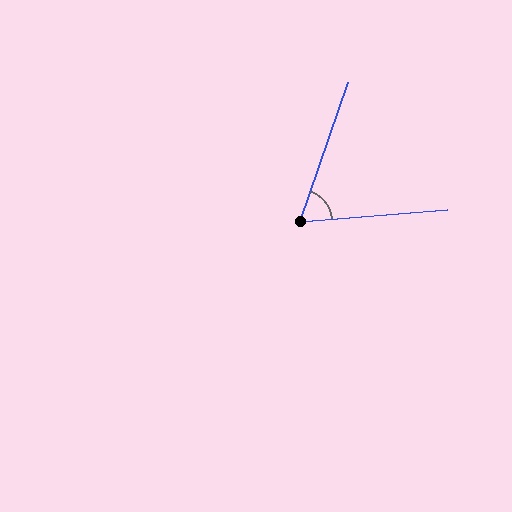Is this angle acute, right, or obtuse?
It is acute.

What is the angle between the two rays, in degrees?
Approximately 66 degrees.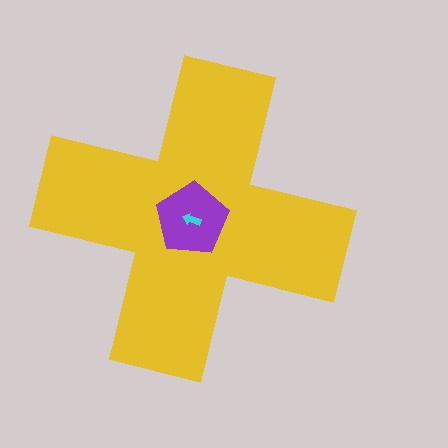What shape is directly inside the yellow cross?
The purple pentagon.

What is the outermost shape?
The yellow cross.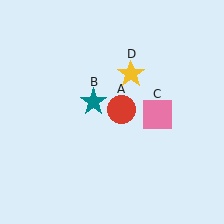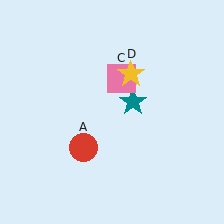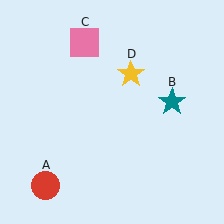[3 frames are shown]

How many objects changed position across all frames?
3 objects changed position: red circle (object A), teal star (object B), pink square (object C).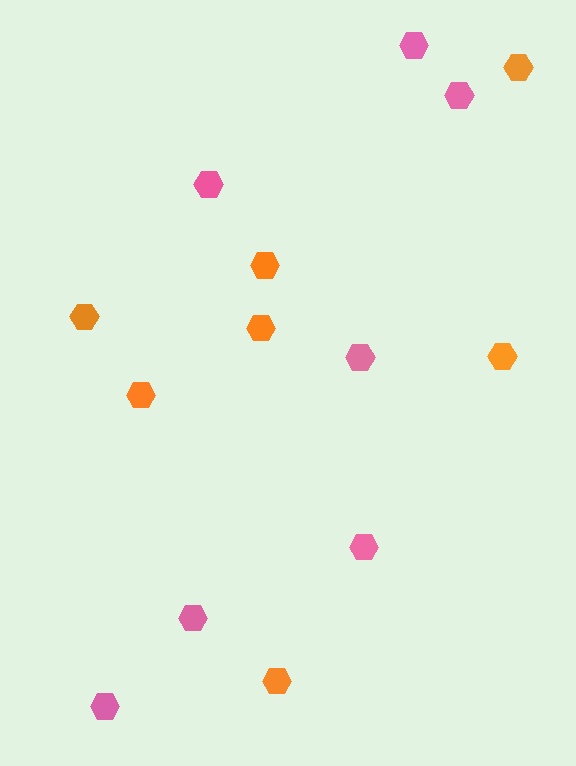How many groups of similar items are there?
There are 2 groups: one group of pink hexagons (7) and one group of orange hexagons (7).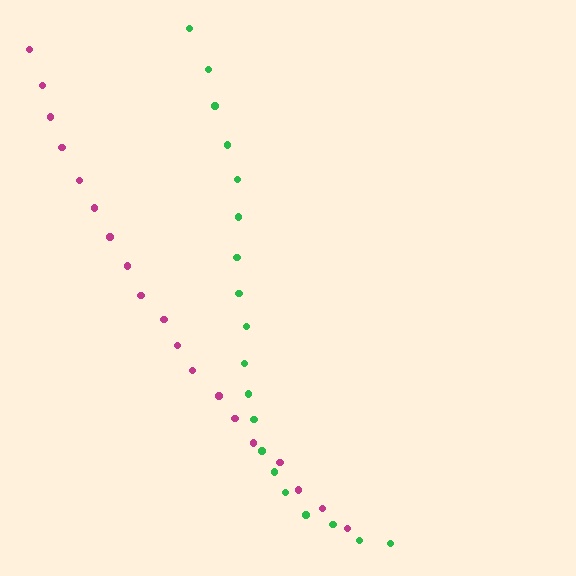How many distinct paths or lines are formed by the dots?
There are 2 distinct paths.